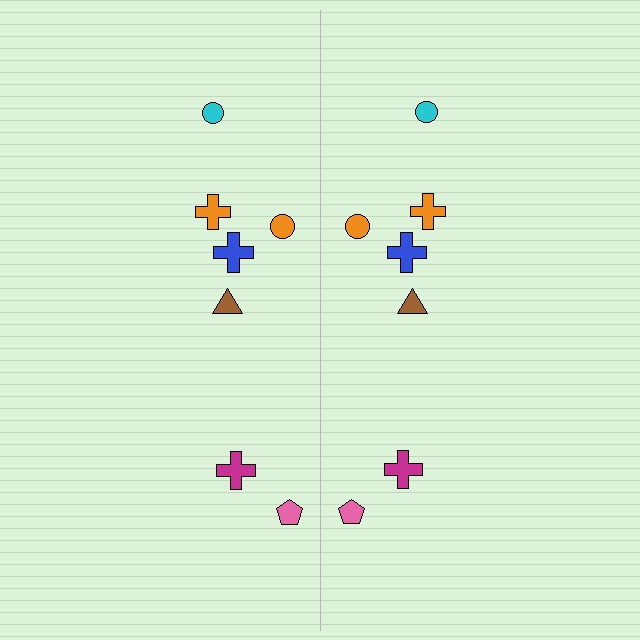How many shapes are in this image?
There are 14 shapes in this image.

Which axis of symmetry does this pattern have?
The pattern has a vertical axis of symmetry running through the center of the image.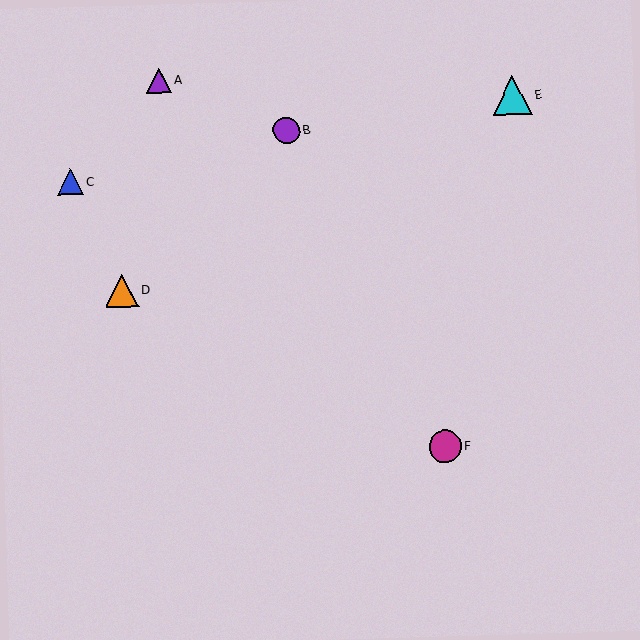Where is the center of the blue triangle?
The center of the blue triangle is at (70, 182).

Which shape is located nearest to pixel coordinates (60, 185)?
The blue triangle (labeled C) at (70, 182) is nearest to that location.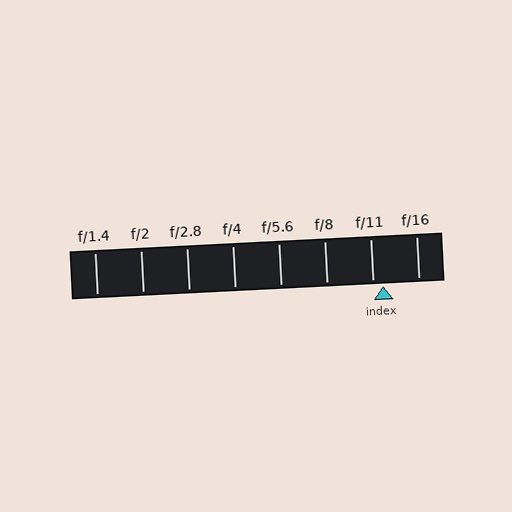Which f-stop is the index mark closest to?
The index mark is closest to f/11.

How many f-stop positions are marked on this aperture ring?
There are 8 f-stop positions marked.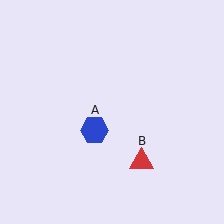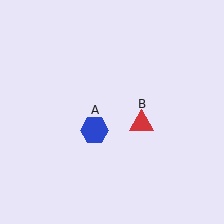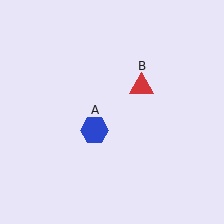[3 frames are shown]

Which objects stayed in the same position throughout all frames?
Blue hexagon (object A) remained stationary.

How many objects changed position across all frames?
1 object changed position: red triangle (object B).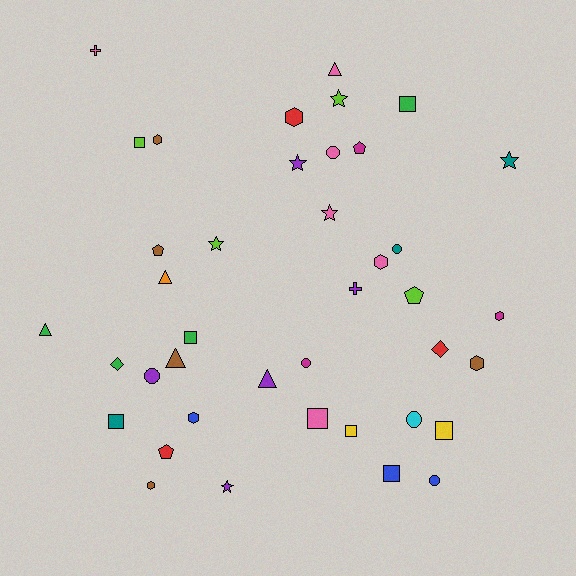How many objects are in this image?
There are 40 objects.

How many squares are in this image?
There are 8 squares.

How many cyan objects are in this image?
There is 1 cyan object.